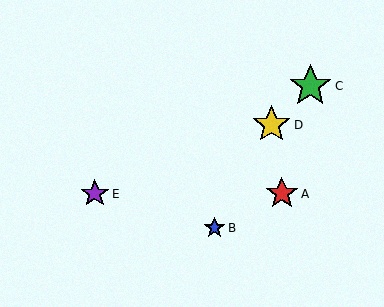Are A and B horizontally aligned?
No, A is at y≈194 and B is at y≈228.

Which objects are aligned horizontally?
Objects A, E are aligned horizontally.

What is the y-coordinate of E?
Object E is at y≈194.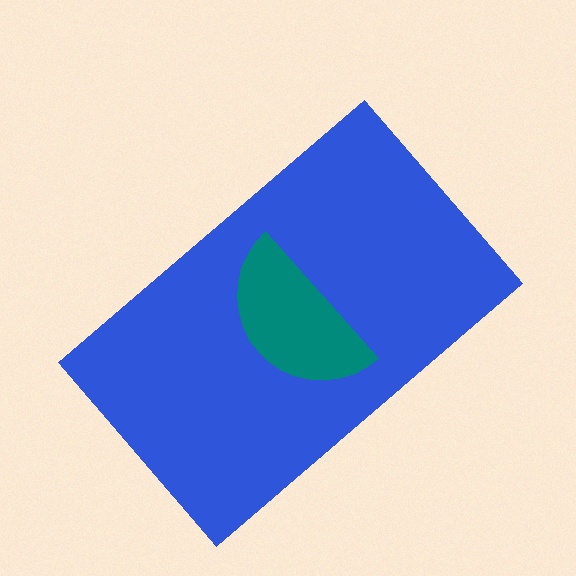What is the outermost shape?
The blue rectangle.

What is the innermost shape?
The teal semicircle.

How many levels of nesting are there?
2.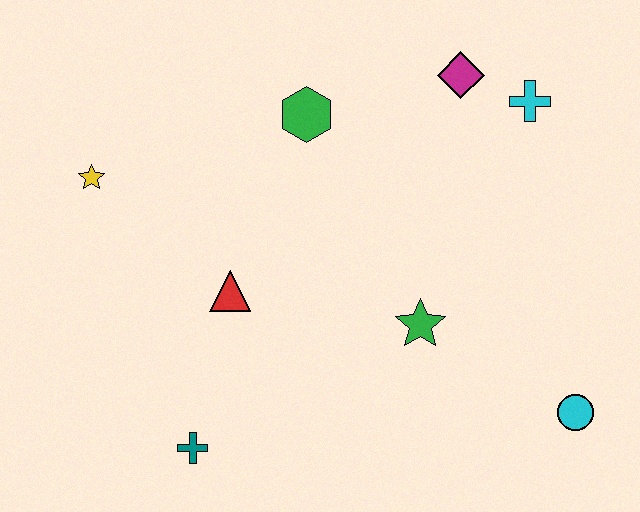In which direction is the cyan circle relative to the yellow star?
The cyan circle is to the right of the yellow star.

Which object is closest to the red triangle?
The teal cross is closest to the red triangle.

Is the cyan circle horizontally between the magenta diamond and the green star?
No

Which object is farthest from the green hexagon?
The cyan circle is farthest from the green hexagon.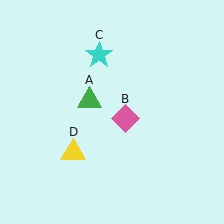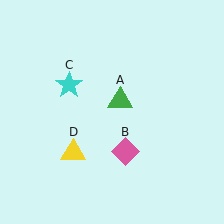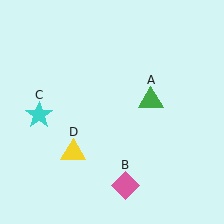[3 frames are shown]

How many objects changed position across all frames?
3 objects changed position: green triangle (object A), pink diamond (object B), cyan star (object C).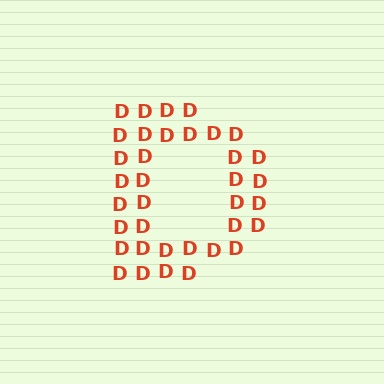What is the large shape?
The large shape is the letter D.